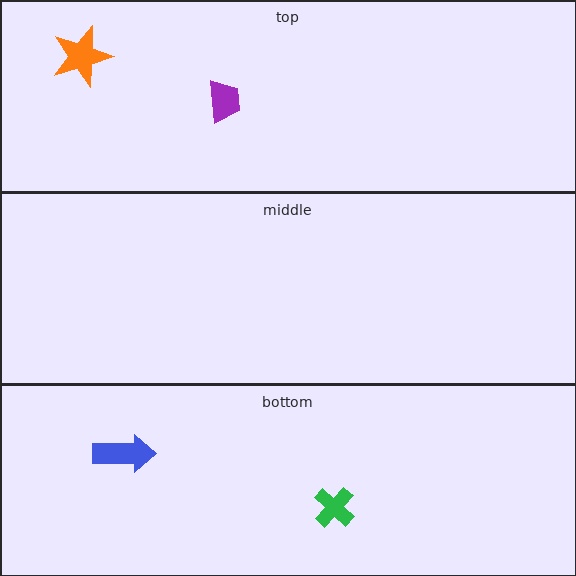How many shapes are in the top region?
2.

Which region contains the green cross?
The bottom region.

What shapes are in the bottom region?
The green cross, the blue arrow.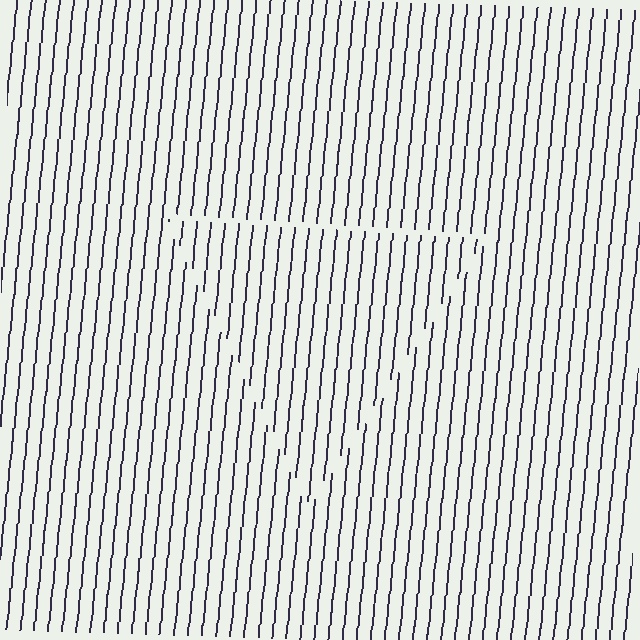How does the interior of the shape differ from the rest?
The interior of the shape contains the same grating, shifted by half a period — the contour is defined by the phase discontinuity where line-ends from the inner and outer gratings abut.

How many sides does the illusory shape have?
3 sides — the line-ends trace a triangle.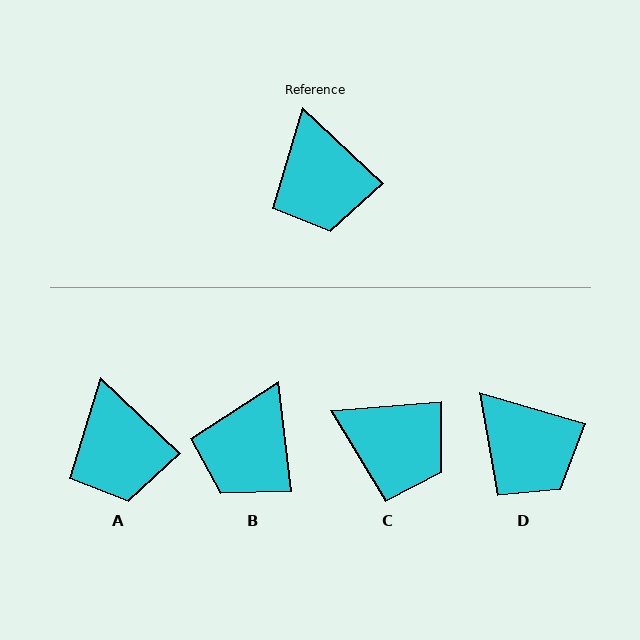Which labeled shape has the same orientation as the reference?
A.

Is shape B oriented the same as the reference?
No, it is off by about 40 degrees.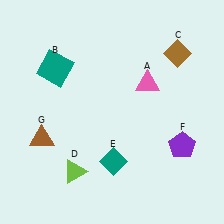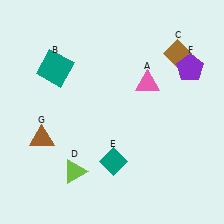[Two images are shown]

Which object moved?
The purple pentagon (F) moved up.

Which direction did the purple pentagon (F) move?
The purple pentagon (F) moved up.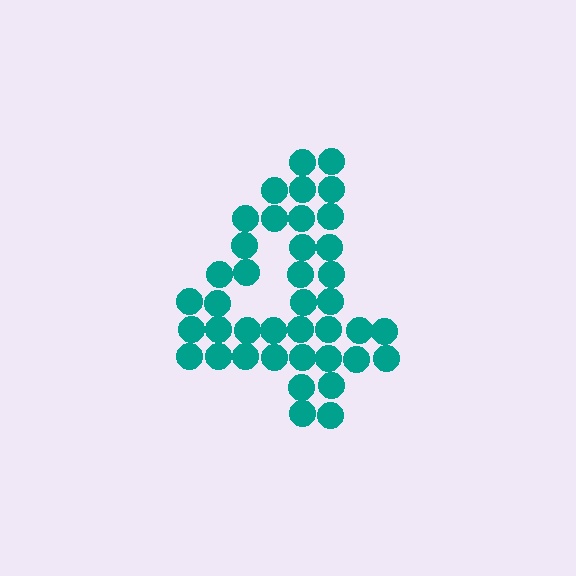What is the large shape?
The large shape is the digit 4.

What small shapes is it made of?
It is made of small circles.